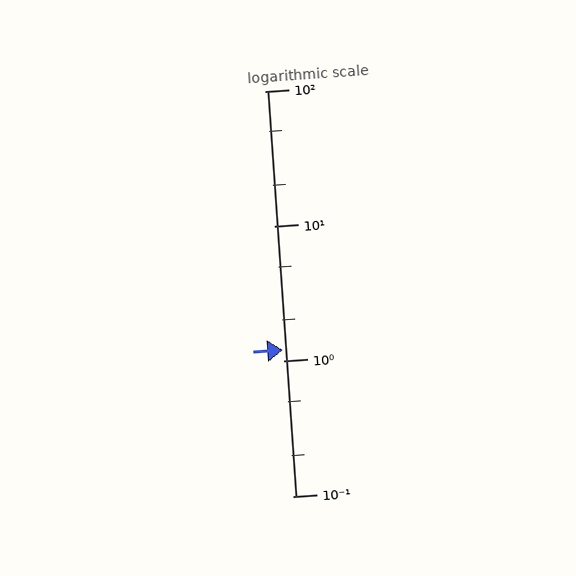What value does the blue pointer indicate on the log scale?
The pointer indicates approximately 1.2.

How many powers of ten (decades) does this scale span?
The scale spans 3 decades, from 0.1 to 100.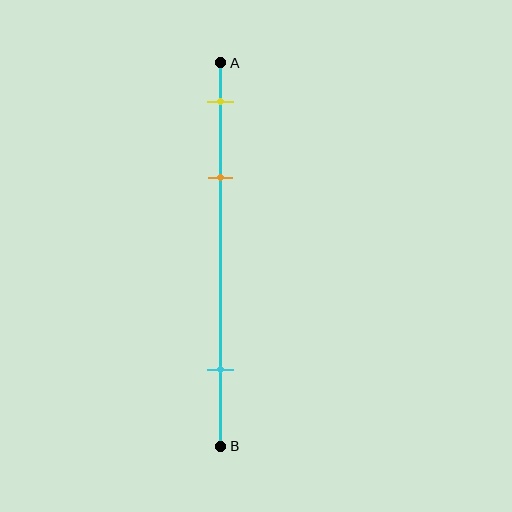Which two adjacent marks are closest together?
The yellow and orange marks are the closest adjacent pair.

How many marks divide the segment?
There are 3 marks dividing the segment.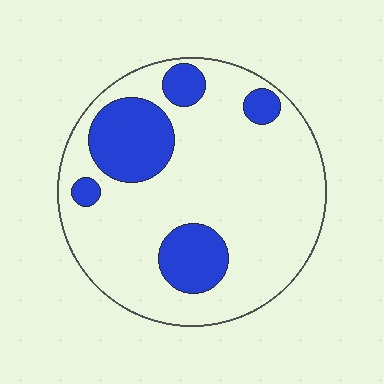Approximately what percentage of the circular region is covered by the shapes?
Approximately 25%.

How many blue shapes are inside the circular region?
5.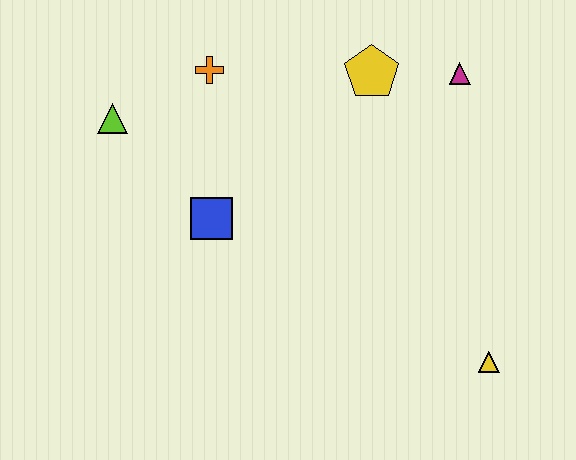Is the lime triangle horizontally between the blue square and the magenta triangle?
No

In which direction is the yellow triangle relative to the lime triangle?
The yellow triangle is to the right of the lime triangle.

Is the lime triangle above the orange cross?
No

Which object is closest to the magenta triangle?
The yellow pentagon is closest to the magenta triangle.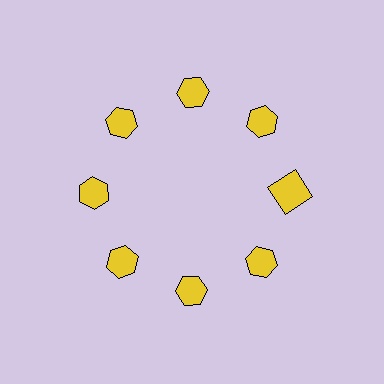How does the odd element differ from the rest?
It has a different shape: square instead of hexagon.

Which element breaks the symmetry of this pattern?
The yellow square at roughly the 3 o'clock position breaks the symmetry. All other shapes are yellow hexagons.